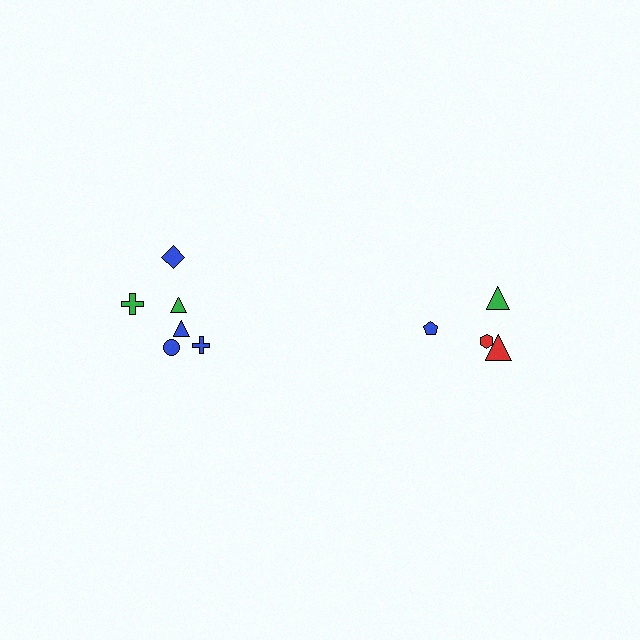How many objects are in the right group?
There are 4 objects.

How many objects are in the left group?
There are 6 objects.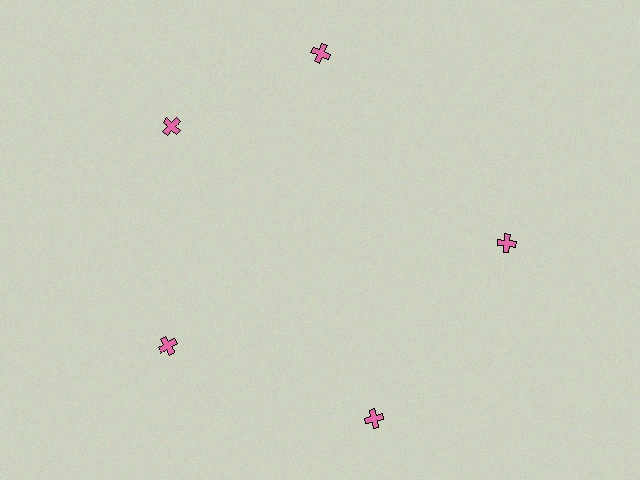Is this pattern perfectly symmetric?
No. The 5 pink crosses are arranged in a ring, but one element near the 1 o'clock position is rotated out of alignment along the ring, breaking the 5-fold rotational symmetry.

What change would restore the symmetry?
The symmetry would be restored by rotating it back into even spacing with its neighbors so that all 5 crosses sit at equal angles and equal distance from the center.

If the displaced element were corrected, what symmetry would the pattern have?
It would have 5-fold rotational symmetry — the pattern would map onto itself every 72 degrees.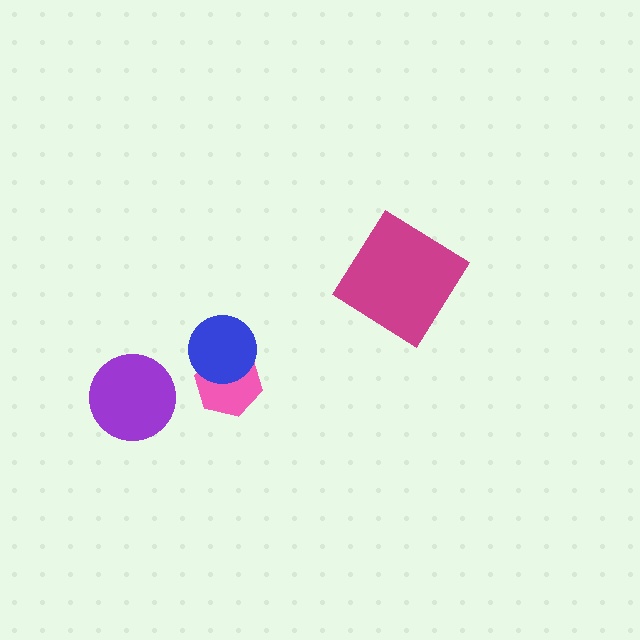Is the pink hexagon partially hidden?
Yes, it is partially covered by another shape.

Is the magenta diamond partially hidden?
No, no other shape covers it.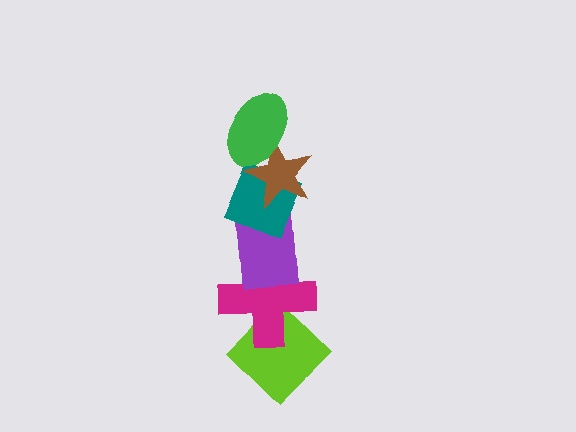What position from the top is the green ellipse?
The green ellipse is 1st from the top.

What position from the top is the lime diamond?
The lime diamond is 6th from the top.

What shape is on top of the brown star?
The green ellipse is on top of the brown star.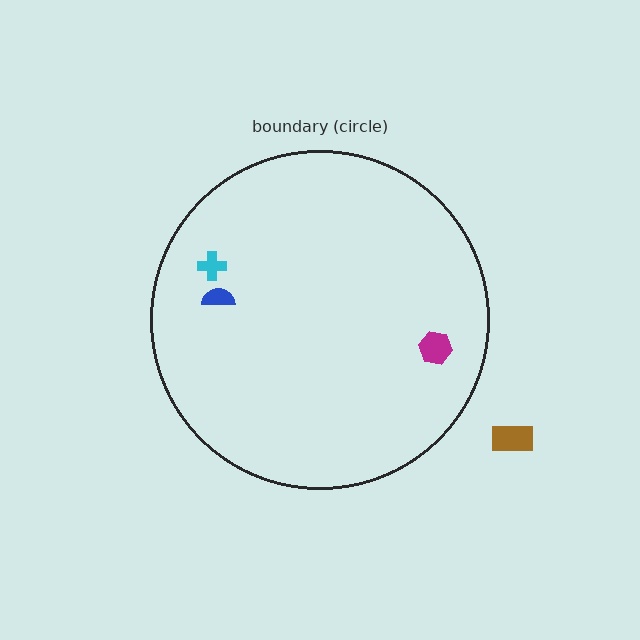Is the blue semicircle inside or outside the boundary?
Inside.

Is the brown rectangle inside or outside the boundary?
Outside.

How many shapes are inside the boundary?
3 inside, 1 outside.